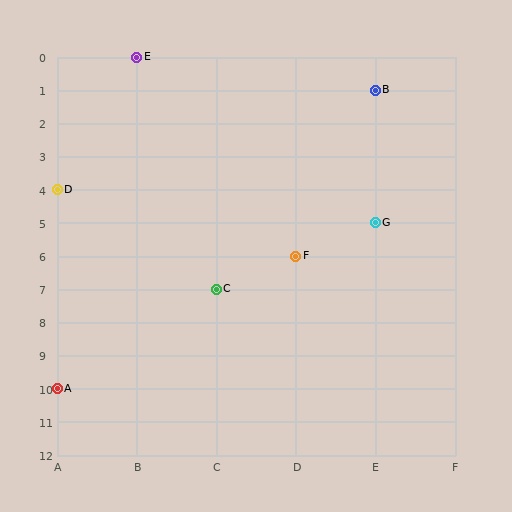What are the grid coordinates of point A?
Point A is at grid coordinates (A, 10).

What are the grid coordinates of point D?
Point D is at grid coordinates (A, 4).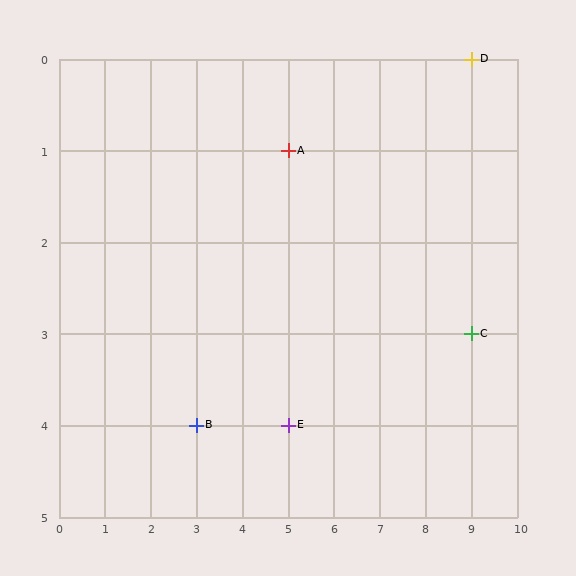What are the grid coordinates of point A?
Point A is at grid coordinates (5, 1).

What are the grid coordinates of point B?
Point B is at grid coordinates (3, 4).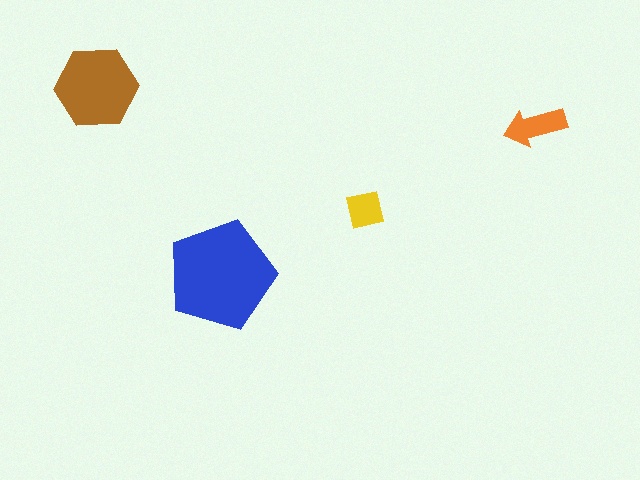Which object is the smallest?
The yellow square.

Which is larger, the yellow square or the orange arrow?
The orange arrow.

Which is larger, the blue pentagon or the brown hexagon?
The blue pentagon.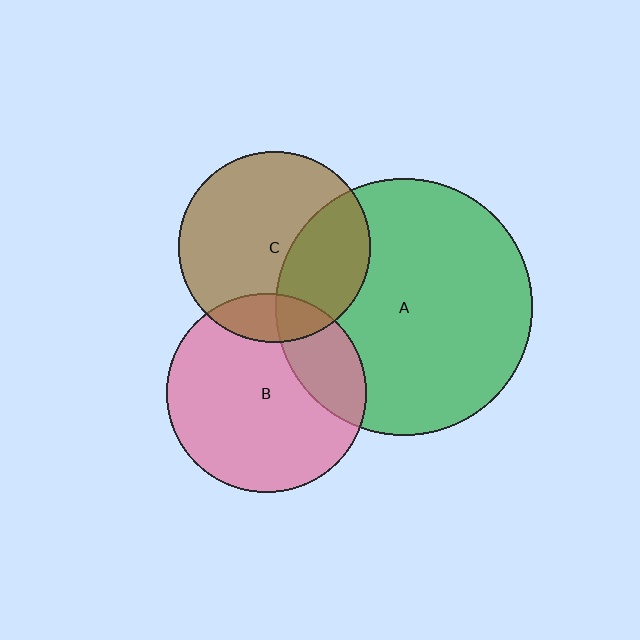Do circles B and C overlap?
Yes.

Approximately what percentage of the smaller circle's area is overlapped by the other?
Approximately 15%.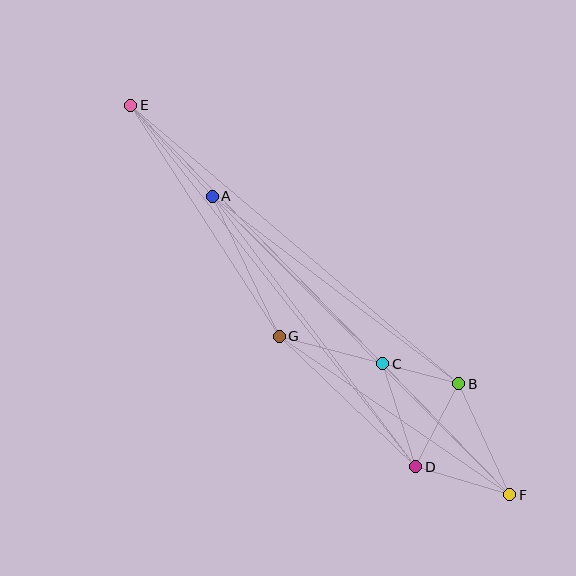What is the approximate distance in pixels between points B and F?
The distance between B and F is approximately 122 pixels.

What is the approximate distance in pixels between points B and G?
The distance between B and G is approximately 186 pixels.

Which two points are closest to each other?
Points B and C are closest to each other.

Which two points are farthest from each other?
Points E and F are farthest from each other.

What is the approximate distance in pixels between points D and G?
The distance between D and G is approximately 189 pixels.